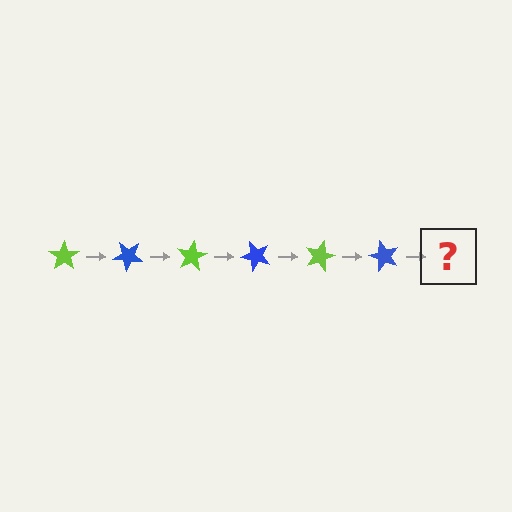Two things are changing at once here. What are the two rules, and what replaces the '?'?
The two rules are that it rotates 40 degrees each step and the color cycles through lime and blue. The '?' should be a lime star, rotated 240 degrees from the start.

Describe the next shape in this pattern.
It should be a lime star, rotated 240 degrees from the start.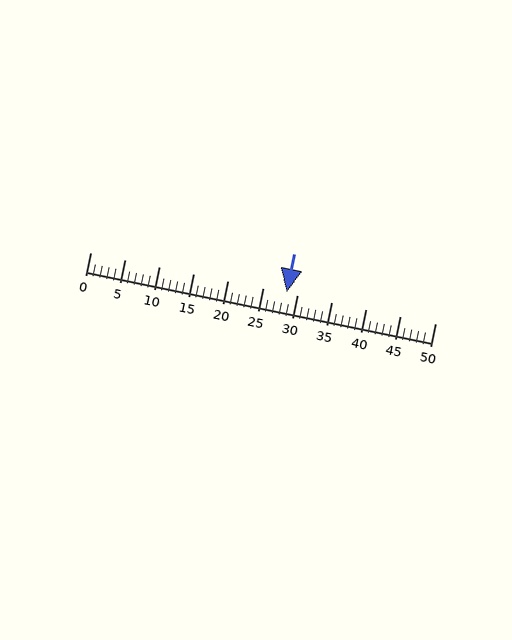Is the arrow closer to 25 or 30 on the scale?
The arrow is closer to 30.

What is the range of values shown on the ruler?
The ruler shows values from 0 to 50.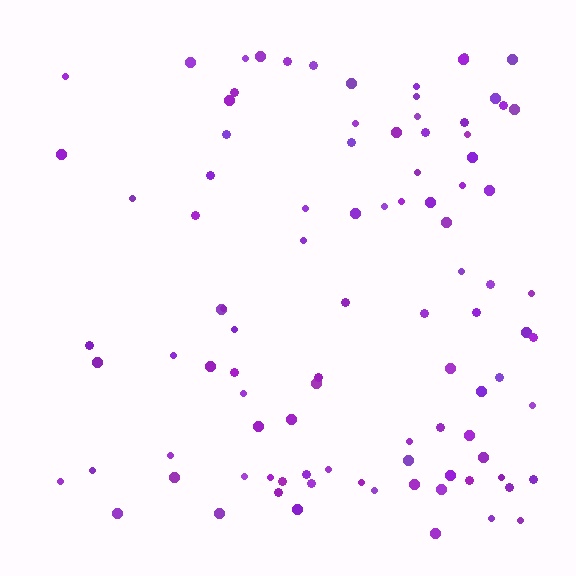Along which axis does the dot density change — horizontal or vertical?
Horizontal.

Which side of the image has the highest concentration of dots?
The right.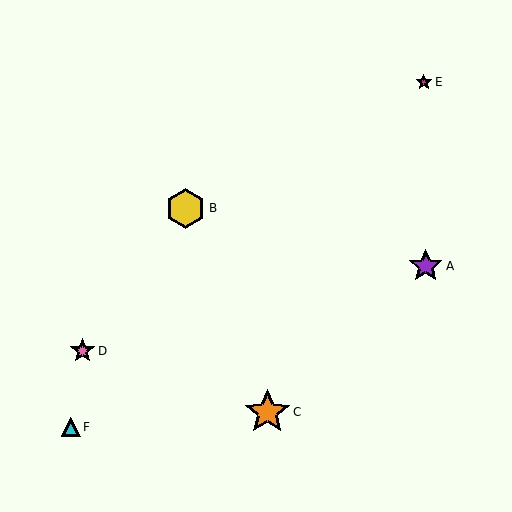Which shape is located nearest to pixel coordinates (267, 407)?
The orange star (labeled C) at (267, 412) is nearest to that location.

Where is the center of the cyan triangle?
The center of the cyan triangle is at (71, 427).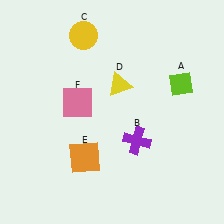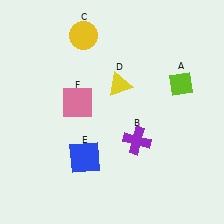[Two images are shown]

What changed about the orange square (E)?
In Image 1, E is orange. In Image 2, it changed to blue.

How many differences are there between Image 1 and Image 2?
There is 1 difference between the two images.